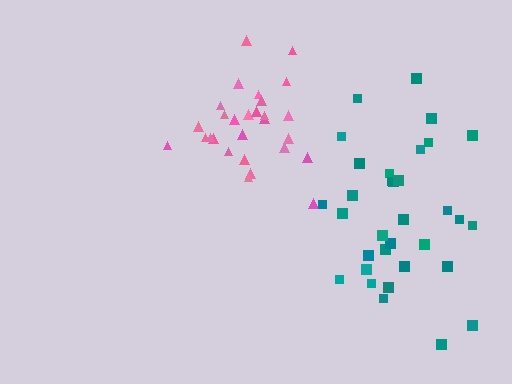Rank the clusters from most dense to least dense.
pink, teal.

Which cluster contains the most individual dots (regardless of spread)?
Teal (33).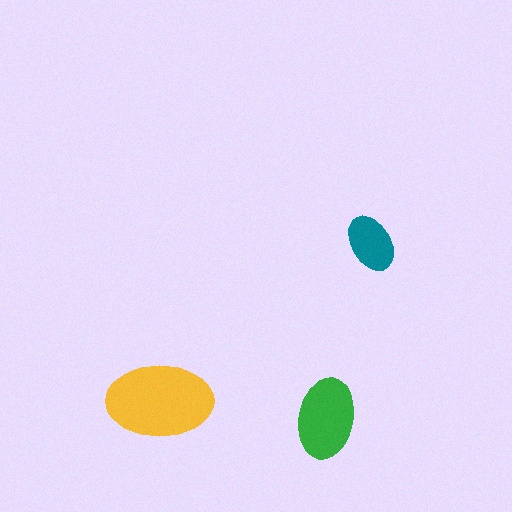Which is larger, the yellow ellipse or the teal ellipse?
The yellow one.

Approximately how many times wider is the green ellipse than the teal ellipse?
About 1.5 times wider.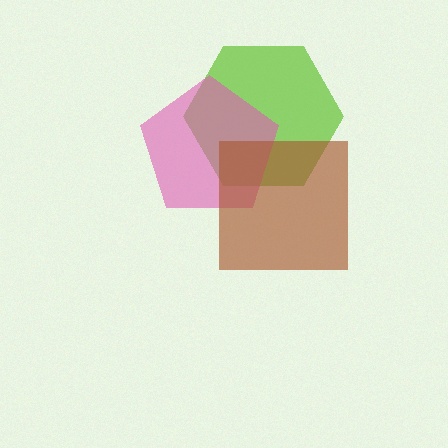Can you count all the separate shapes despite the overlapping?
Yes, there are 3 separate shapes.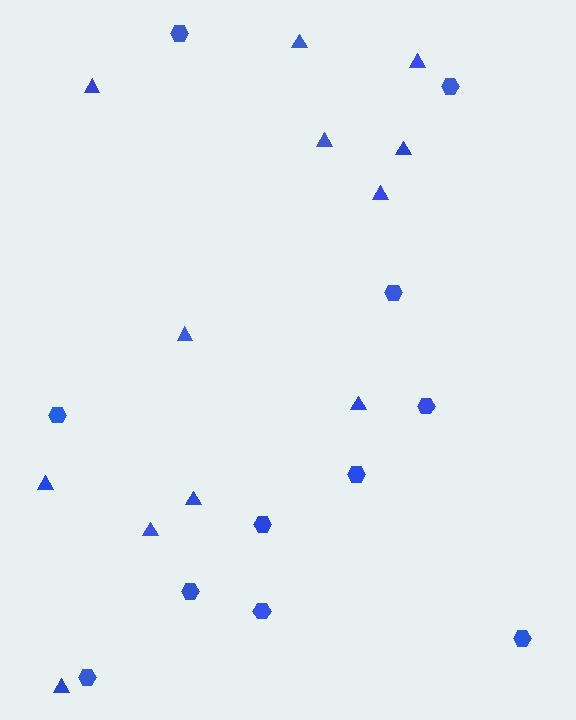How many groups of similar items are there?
There are 2 groups: one group of triangles (12) and one group of hexagons (11).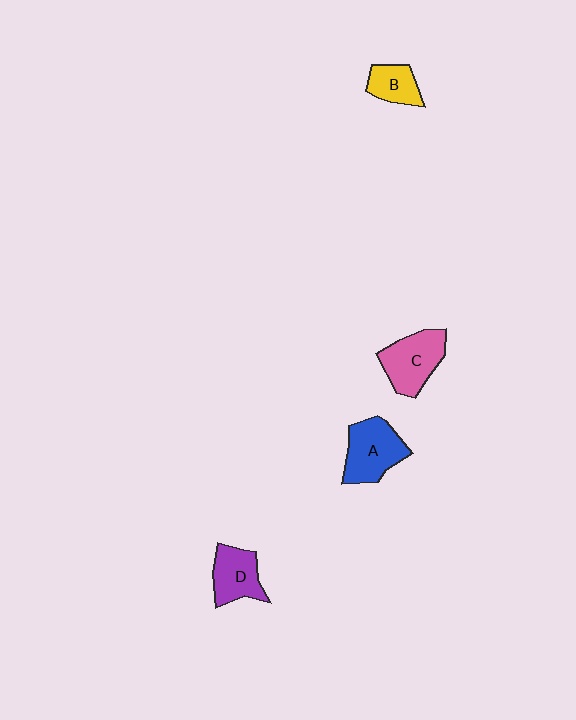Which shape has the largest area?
Shape A (blue).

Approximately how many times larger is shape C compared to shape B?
Approximately 1.7 times.